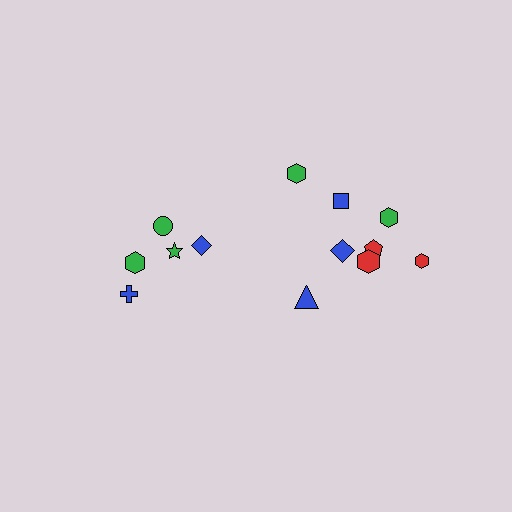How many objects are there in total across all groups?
There are 13 objects.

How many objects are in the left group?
There are 5 objects.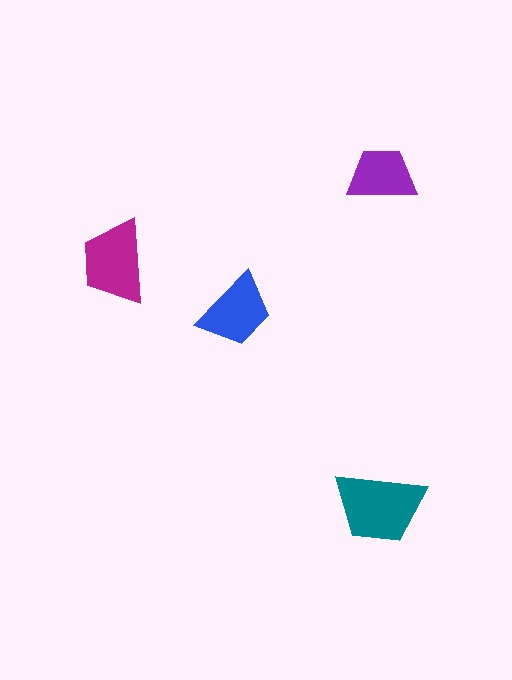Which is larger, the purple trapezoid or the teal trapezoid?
The teal one.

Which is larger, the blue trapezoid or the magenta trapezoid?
The magenta one.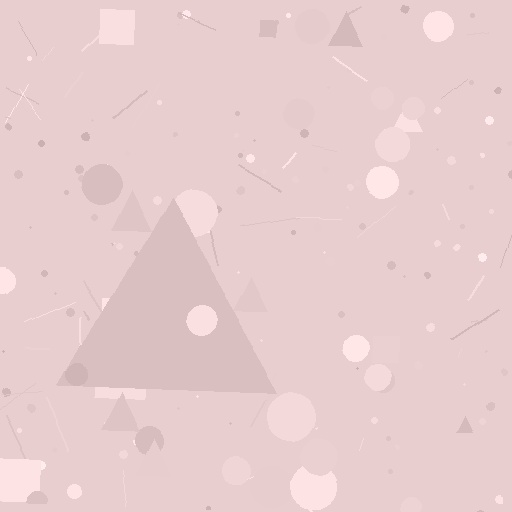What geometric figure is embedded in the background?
A triangle is embedded in the background.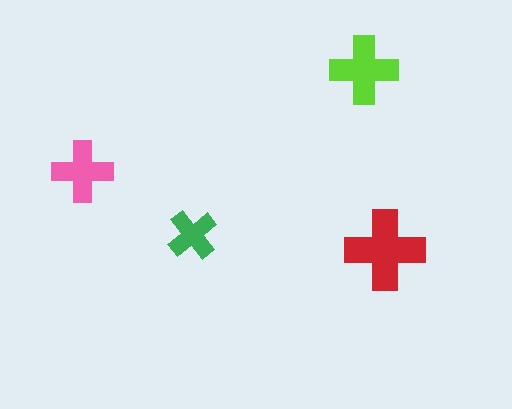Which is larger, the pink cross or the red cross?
The red one.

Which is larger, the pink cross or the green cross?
The pink one.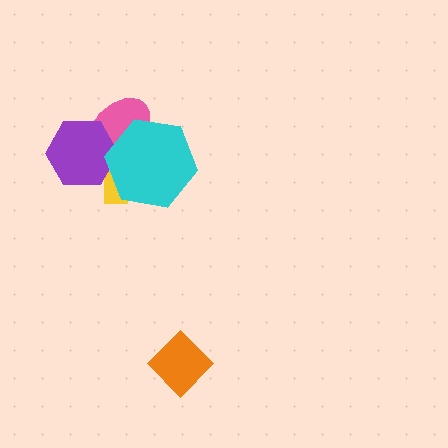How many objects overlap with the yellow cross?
3 objects overlap with the yellow cross.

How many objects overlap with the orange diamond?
0 objects overlap with the orange diamond.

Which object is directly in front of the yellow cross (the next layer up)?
The pink ellipse is directly in front of the yellow cross.